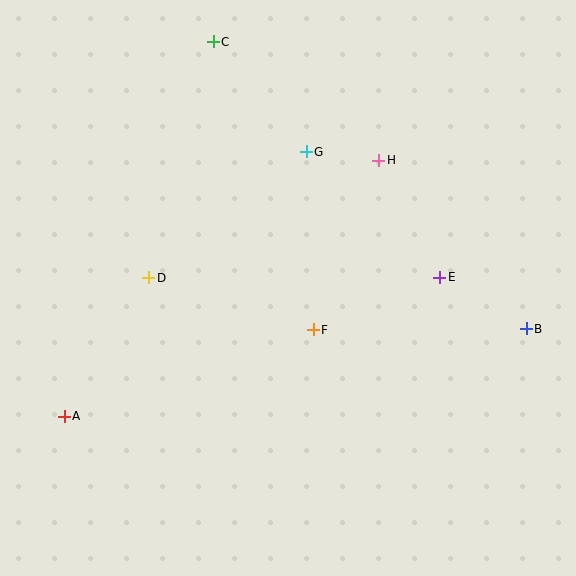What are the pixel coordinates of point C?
Point C is at (213, 42).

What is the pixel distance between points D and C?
The distance between D and C is 245 pixels.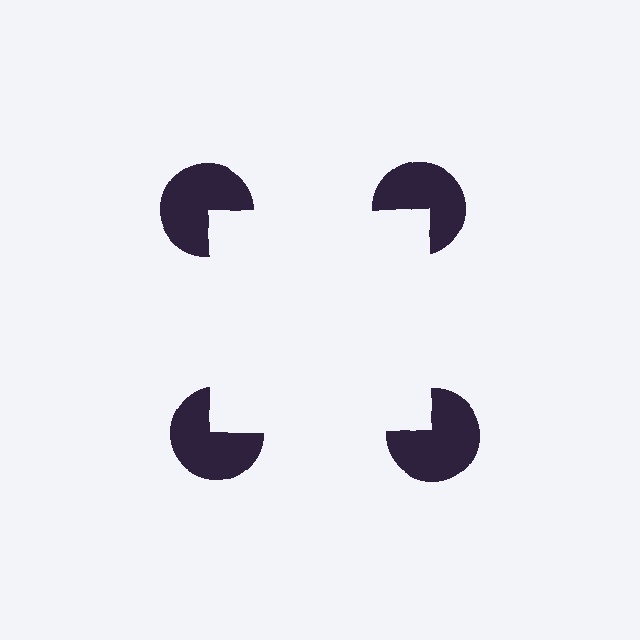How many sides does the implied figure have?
4 sides.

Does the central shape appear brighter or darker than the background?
It typically appears slightly brighter than the background, even though no actual brightness change is drawn.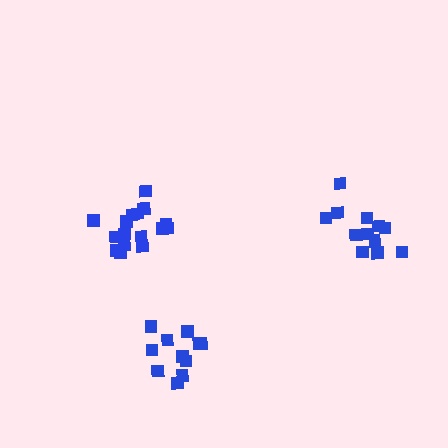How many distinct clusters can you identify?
There are 3 distinct clusters.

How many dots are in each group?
Group 1: 12 dots, Group 2: 11 dots, Group 3: 16 dots (39 total).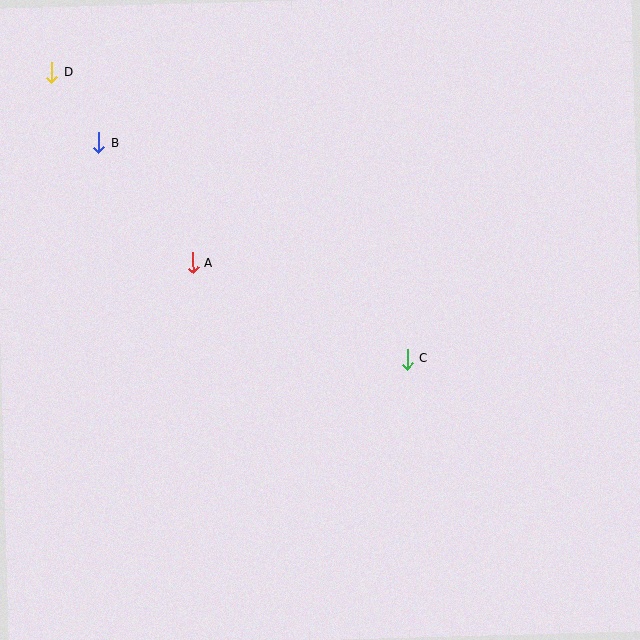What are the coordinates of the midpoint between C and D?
The midpoint between C and D is at (230, 216).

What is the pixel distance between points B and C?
The distance between B and C is 377 pixels.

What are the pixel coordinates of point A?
Point A is at (193, 263).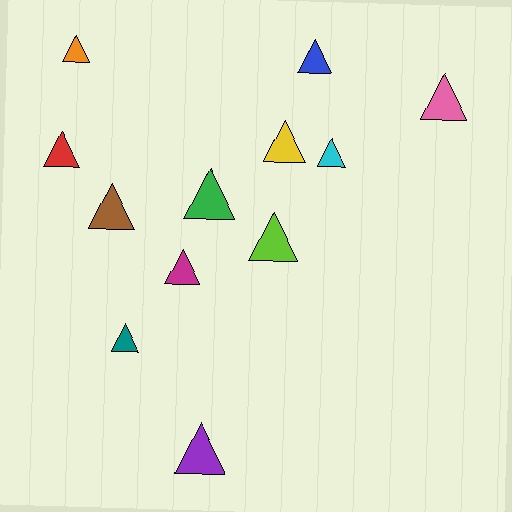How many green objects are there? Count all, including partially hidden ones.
There is 1 green object.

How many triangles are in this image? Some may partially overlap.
There are 12 triangles.